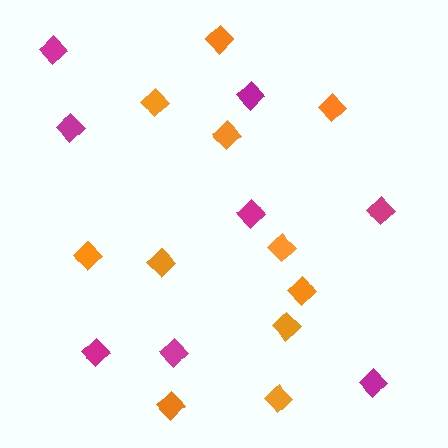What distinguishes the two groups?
There are 2 groups: one group of magenta diamonds (8) and one group of orange diamonds (11).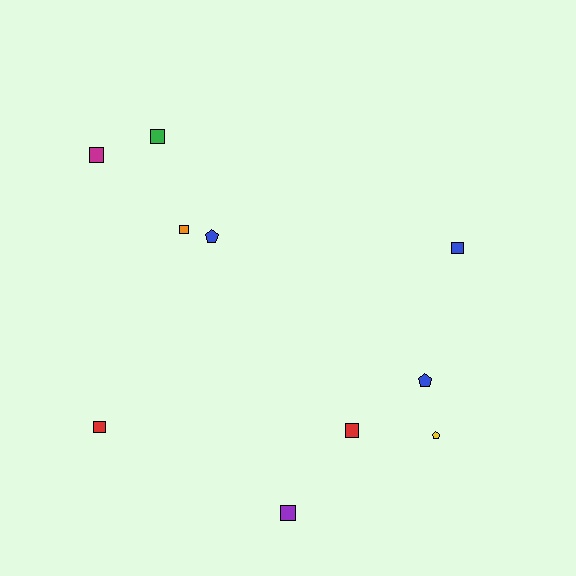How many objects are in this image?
There are 10 objects.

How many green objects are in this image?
There is 1 green object.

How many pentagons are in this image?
There are 3 pentagons.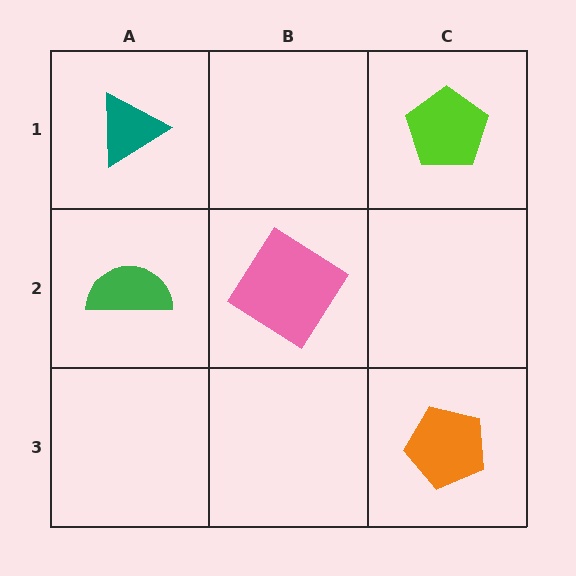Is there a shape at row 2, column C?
No, that cell is empty.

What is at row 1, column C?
A lime pentagon.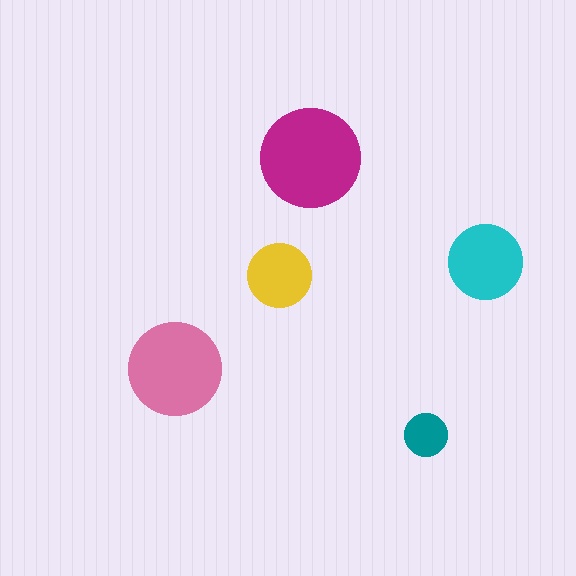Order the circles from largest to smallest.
the magenta one, the pink one, the cyan one, the yellow one, the teal one.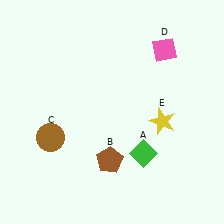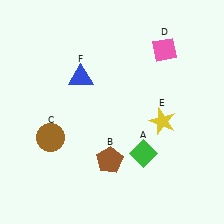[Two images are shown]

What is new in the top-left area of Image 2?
A blue triangle (F) was added in the top-left area of Image 2.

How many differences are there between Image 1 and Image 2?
There is 1 difference between the two images.